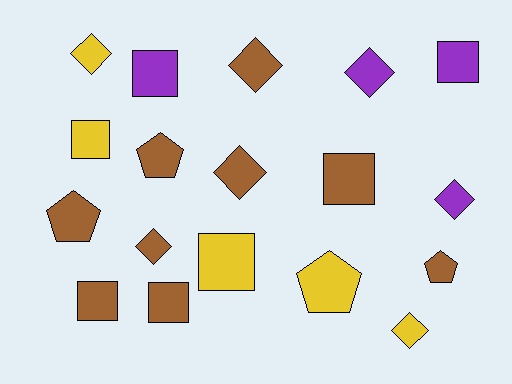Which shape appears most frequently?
Diamond, with 7 objects.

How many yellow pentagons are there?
There is 1 yellow pentagon.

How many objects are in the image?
There are 18 objects.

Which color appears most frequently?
Brown, with 9 objects.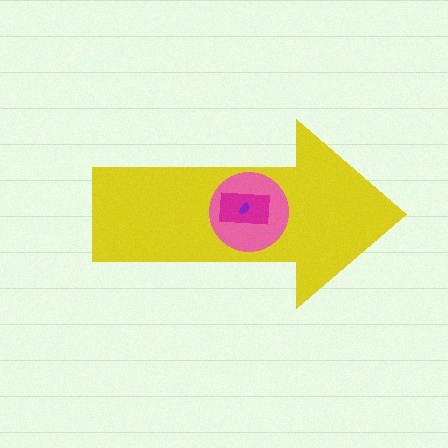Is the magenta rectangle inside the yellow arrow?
Yes.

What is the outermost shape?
The yellow arrow.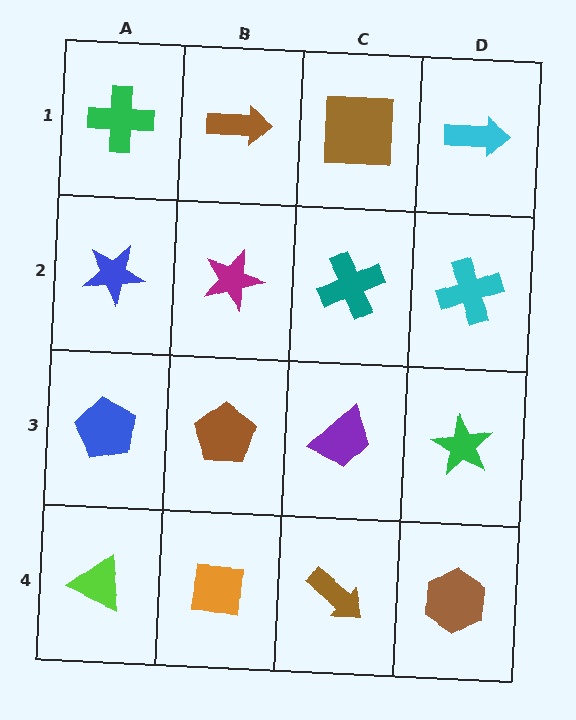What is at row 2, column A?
A blue star.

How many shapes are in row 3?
4 shapes.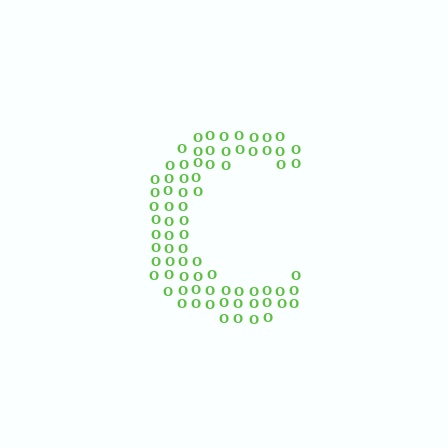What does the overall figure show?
The overall figure shows the letter C.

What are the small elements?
The small elements are letter O's.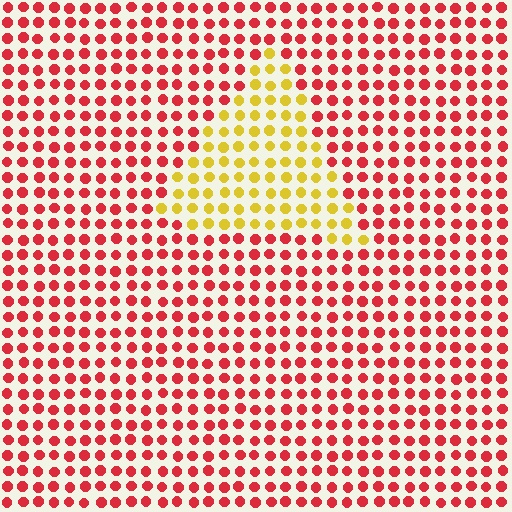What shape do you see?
I see a triangle.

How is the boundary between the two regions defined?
The boundary is defined purely by a slight shift in hue (about 59 degrees). Spacing, size, and orientation are identical on both sides.